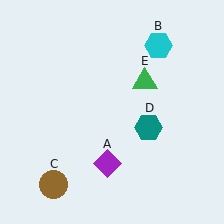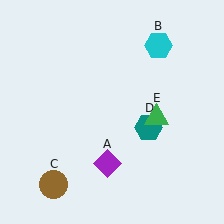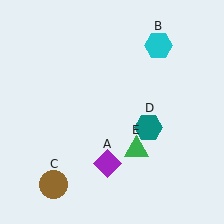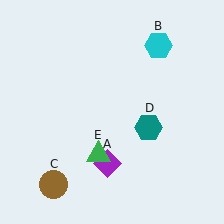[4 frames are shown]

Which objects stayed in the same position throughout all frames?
Purple diamond (object A) and cyan hexagon (object B) and brown circle (object C) and teal hexagon (object D) remained stationary.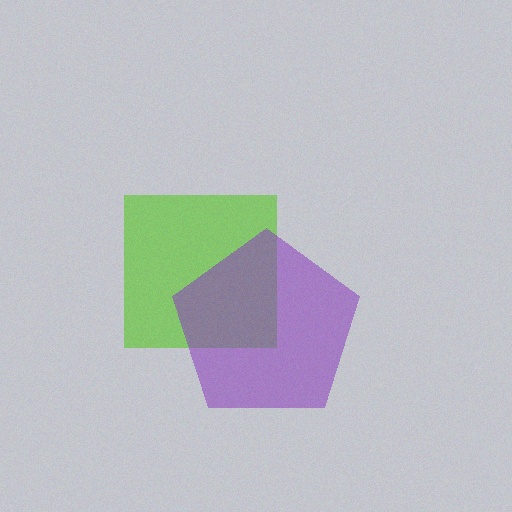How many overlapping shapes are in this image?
There are 2 overlapping shapes in the image.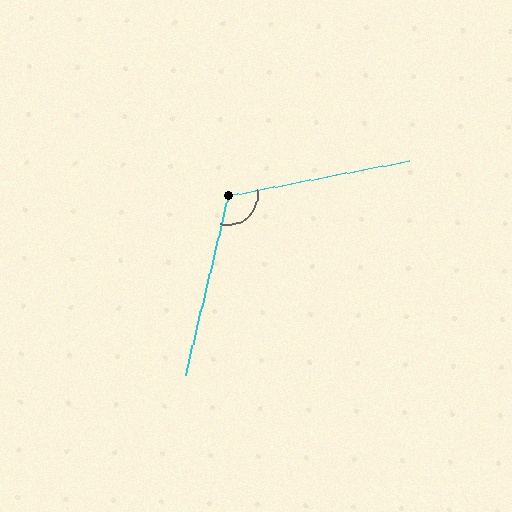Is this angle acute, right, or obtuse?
It is obtuse.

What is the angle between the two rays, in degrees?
Approximately 114 degrees.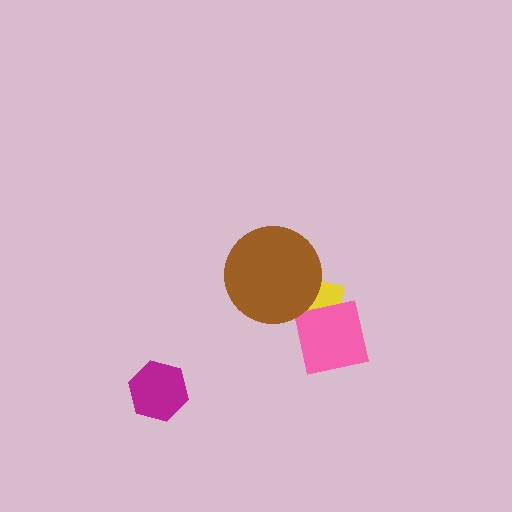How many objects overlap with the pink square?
1 object overlaps with the pink square.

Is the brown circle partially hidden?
No, no other shape covers it.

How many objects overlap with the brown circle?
1 object overlaps with the brown circle.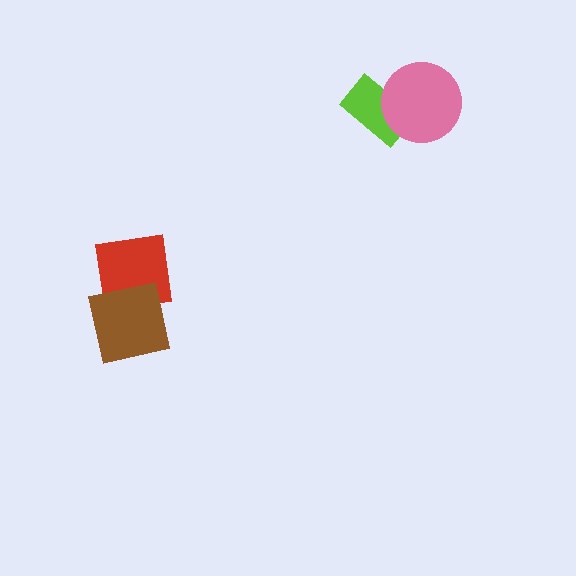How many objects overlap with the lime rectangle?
1 object overlaps with the lime rectangle.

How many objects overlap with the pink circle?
1 object overlaps with the pink circle.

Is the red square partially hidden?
Yes, it is partially covered by another shape.